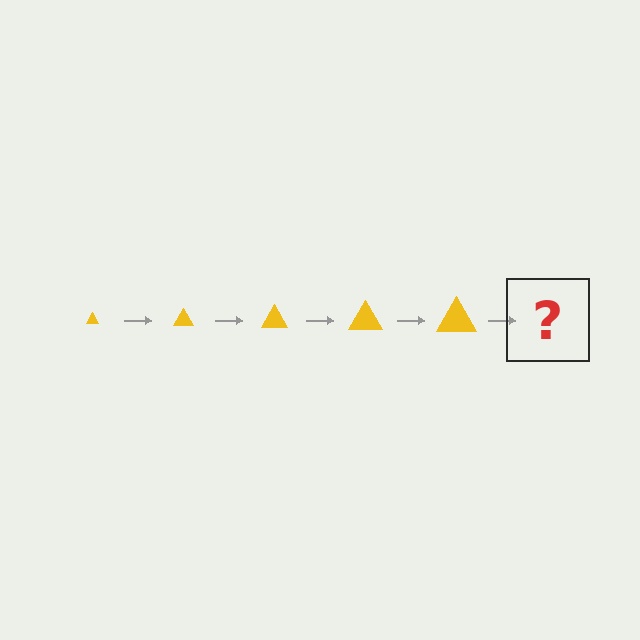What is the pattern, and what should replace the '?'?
The pattern is that the triangle gets progressively larger each step. The '?' should be a yellow triangle, larger than the previous one.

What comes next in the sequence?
The next element should be a yellow triangle, larger than the previous one.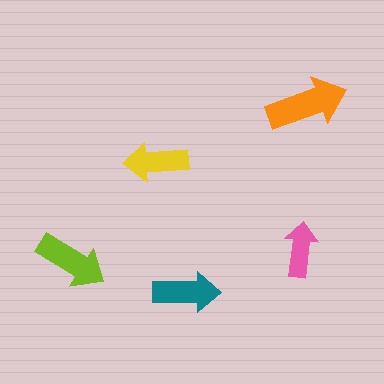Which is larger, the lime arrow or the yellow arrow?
The lime one.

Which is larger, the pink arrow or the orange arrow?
The orange one.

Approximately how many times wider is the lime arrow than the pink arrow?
About 1.5 times wider.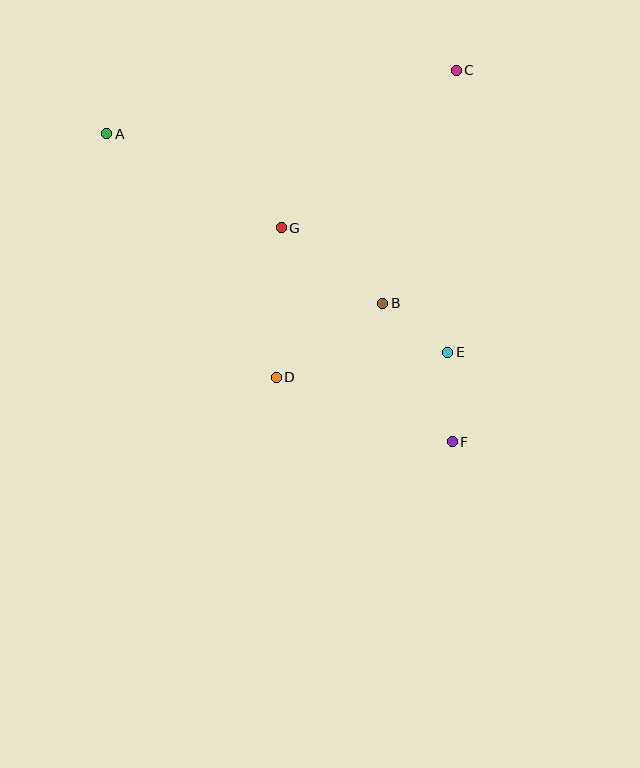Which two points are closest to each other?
Points B and E are closest to each other.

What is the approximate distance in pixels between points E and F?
The distance between E and F is approximately 90 pixels.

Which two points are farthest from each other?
Points A and F are farthest from each other.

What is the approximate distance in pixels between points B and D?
The distance between B and D is approximately 130 pixels.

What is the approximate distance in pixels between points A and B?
The distance between A and B is approximately 324 pixels.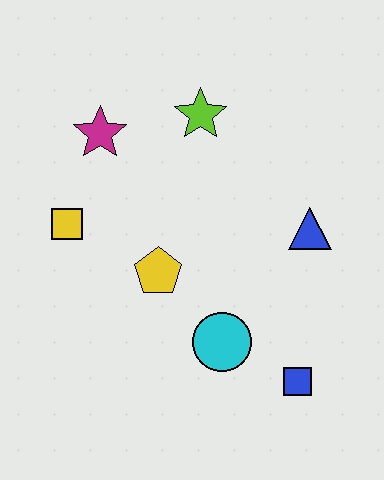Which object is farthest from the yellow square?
The blue square is farthest from the yellow square.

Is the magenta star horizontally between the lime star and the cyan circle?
No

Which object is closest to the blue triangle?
The cyan circle is closest to the blue triangle.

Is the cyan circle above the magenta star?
No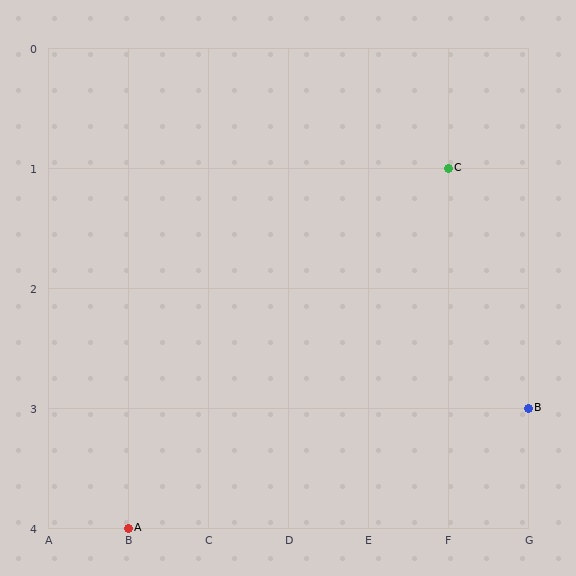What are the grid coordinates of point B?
Point B is at grid coordinates (G, 3).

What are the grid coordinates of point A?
Point A is at grid coordinates (B, 4).